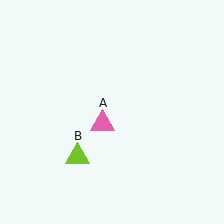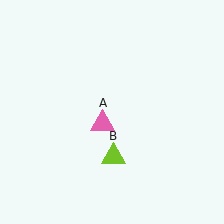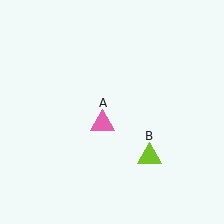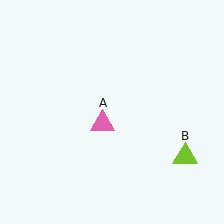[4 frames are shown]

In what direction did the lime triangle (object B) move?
The lime triangle (object B) moved right.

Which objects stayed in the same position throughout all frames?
Pink triangle (object A) remained stationary.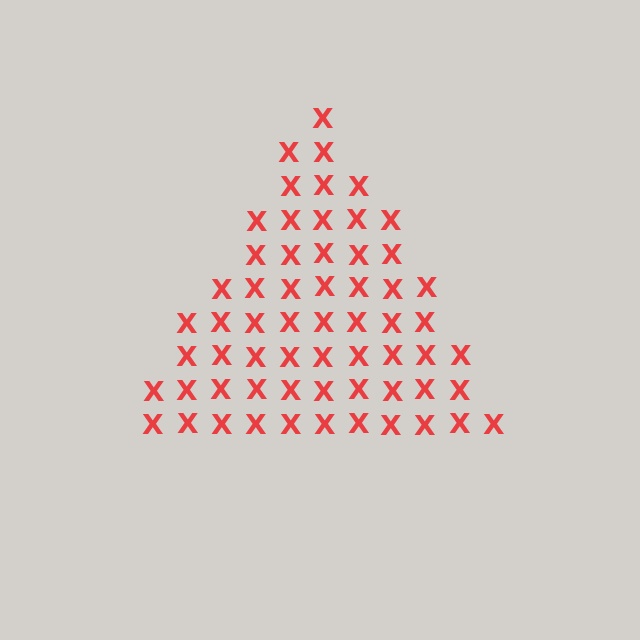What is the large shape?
The large shape is a triangle.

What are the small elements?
The small elements are letter X's.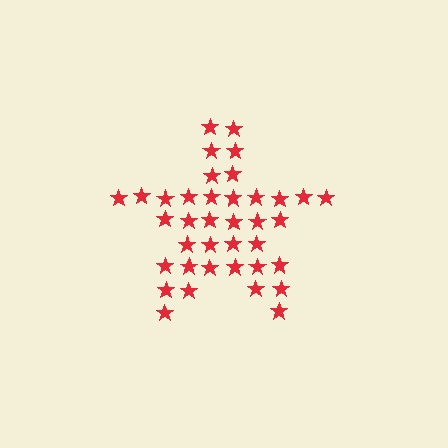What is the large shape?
The large shape is a star.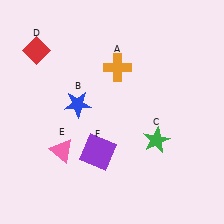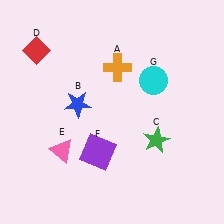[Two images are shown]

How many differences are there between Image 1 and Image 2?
There is 1 difference between the two images.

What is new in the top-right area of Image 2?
A cyan circle (G) was added in the top-right area of Image 2.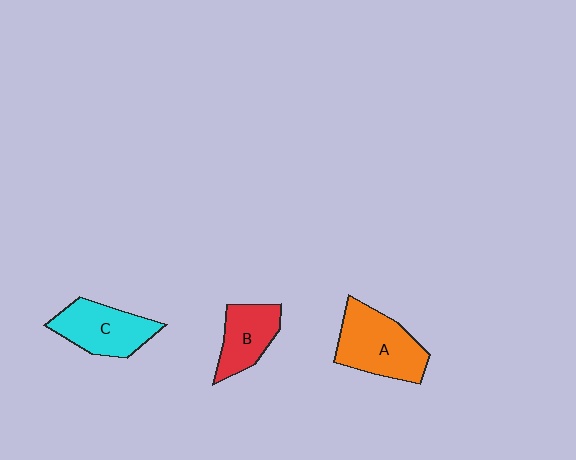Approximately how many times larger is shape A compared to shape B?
Approximately 1.5 times.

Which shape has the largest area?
Shape A (orange).